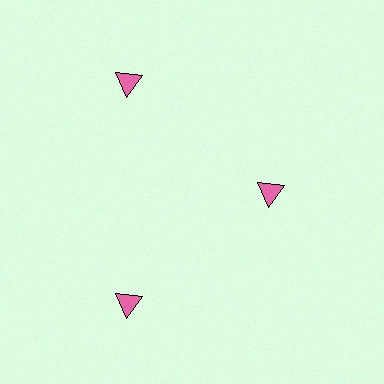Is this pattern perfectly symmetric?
No. The 3 pink triangles are arranged in a ring, but one element near the 3 o'clock position is pulled inward toward the center, breaking the 3-fold rotational symmetry.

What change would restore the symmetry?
The symmetry would be restored by moving it outward, back onto the ring so that all 3 triangles sit at equal angles and equal distance from the center.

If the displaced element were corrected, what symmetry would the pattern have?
It would have 3-fold rotational symmetry — the pattern would map onto itself every 120 degrees.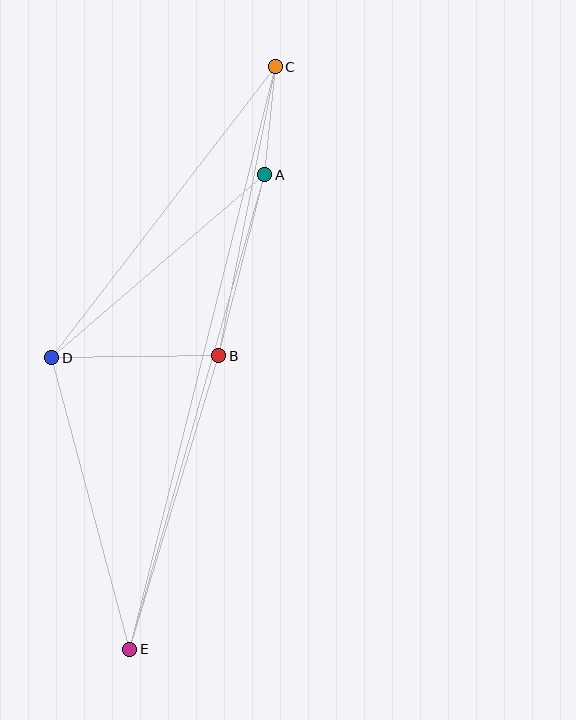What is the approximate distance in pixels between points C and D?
The distance between C and D is approximately 367 pixels.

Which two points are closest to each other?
Points A and C are closest to each other.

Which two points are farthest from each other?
Points C and E are farthest from each other.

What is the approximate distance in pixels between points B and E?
The distance between B and E is approximately 307 pixels.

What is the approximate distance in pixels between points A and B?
The distance between A and B is approximately 187 pixels.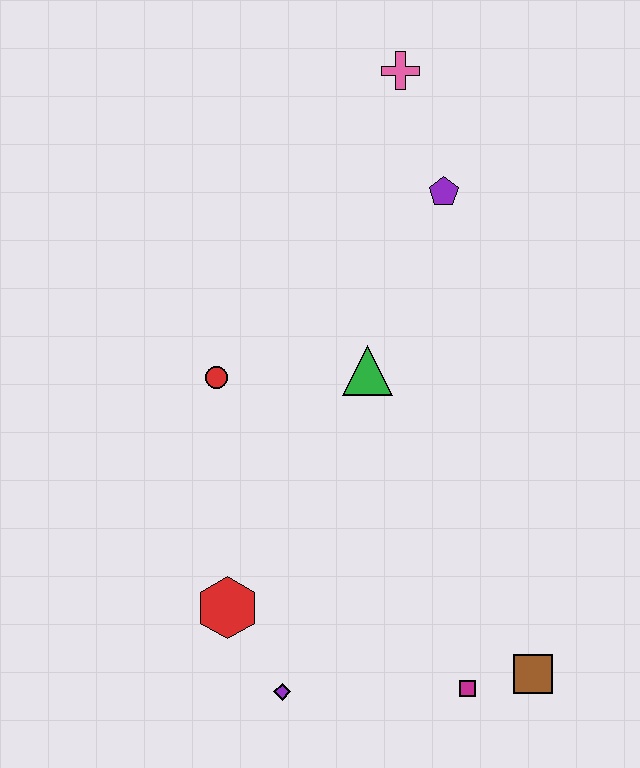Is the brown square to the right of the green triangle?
Yes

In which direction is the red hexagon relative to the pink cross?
The red hexagon is below the pink cross.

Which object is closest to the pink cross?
The purple pentagon is closest to the pink cross.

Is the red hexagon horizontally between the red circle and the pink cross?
Yes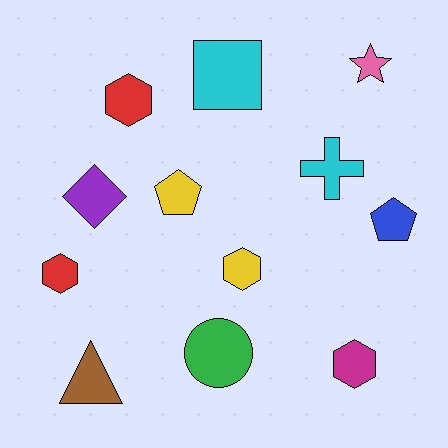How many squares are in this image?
There is 1 square.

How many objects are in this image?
There are 12 objects.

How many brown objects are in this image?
There is 1 brown object.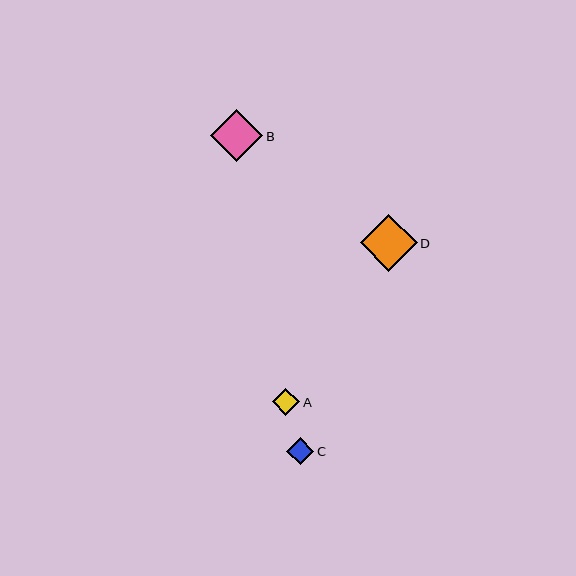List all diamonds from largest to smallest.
From largest to smallest: D, B, A, C.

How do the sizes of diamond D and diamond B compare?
Diamond D and diamond B are approximately the same size.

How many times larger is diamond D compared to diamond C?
Diamond D is approximately 2.1 times the size of diamond C.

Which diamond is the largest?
Diamond D is the largest with a size of approximately 57 pixels.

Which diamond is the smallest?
Diamond C is the smallest with a size of approximately 27 pixels.